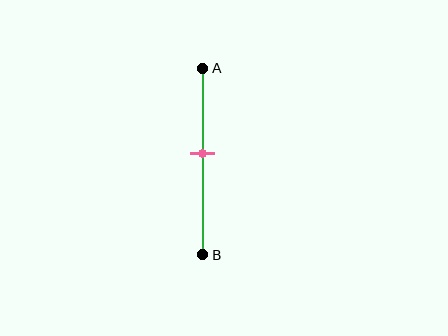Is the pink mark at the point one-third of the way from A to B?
No, the mark is at about 45% from A, not at the 33% one-third point.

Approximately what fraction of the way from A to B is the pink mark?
The pink mark is approximately 45% of the way from A to B.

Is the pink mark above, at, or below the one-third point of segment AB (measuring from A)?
The pink mark is below the one-third point of segment AB.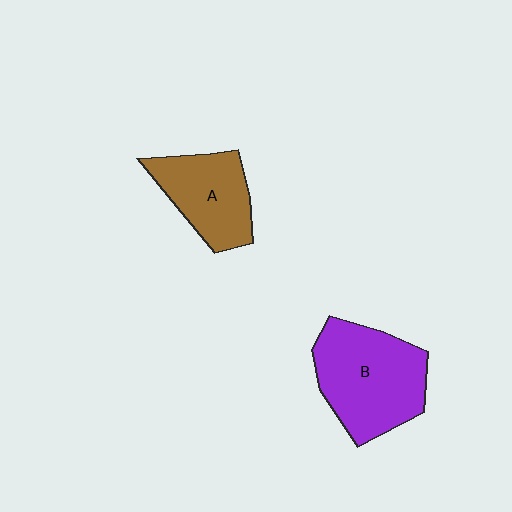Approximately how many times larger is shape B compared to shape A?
Approximately 1.4 times.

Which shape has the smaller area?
Shape A (brown).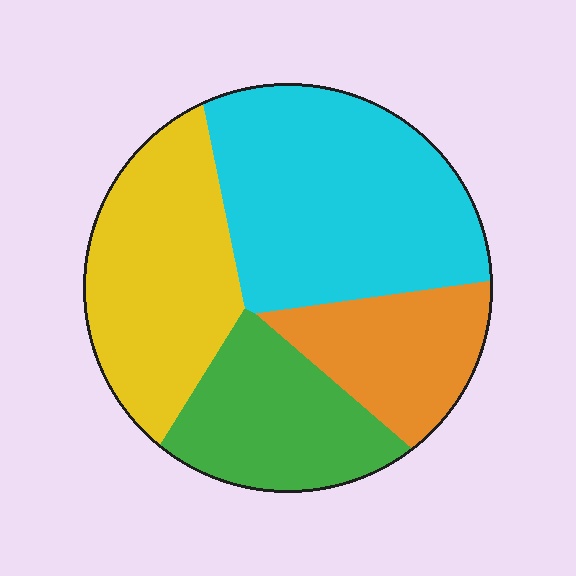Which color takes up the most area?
Cyan, at roughly 35%.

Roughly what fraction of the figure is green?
Green takes up less than a quarter of the figure.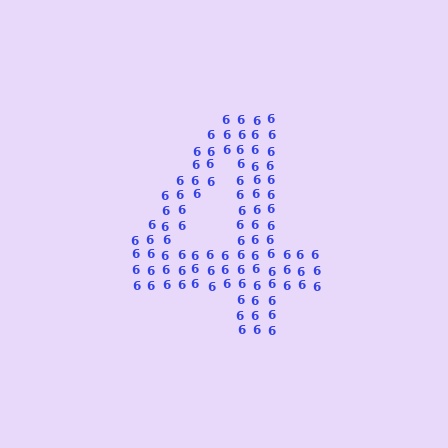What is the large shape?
The large shape is the digit 4.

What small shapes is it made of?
It is made of small digit 6's.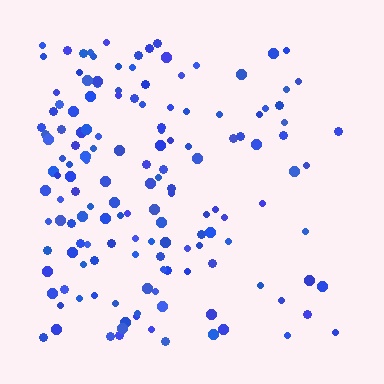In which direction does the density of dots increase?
From right to left, with the left side densest.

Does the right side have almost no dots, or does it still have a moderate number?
Still a moderate number, just noticeably fewer than the left.